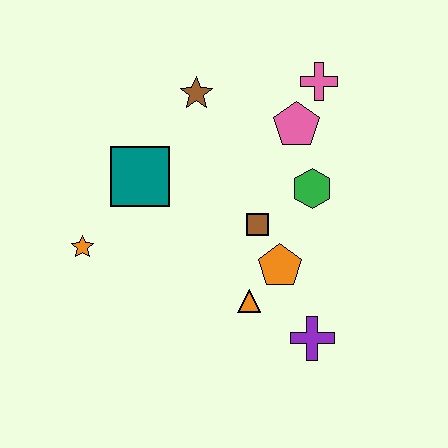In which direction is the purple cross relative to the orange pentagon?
The purple cross is below the orange pentagon.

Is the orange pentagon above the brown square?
No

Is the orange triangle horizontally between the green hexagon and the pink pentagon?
No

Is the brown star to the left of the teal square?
No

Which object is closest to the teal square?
The orange star is closest to the teal square.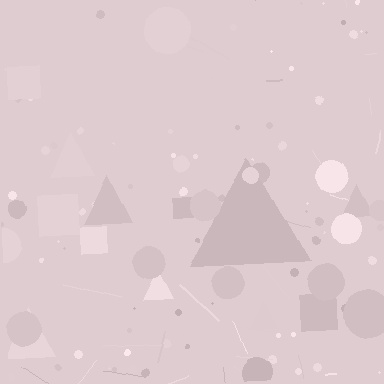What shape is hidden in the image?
A triangle is hidden in the image.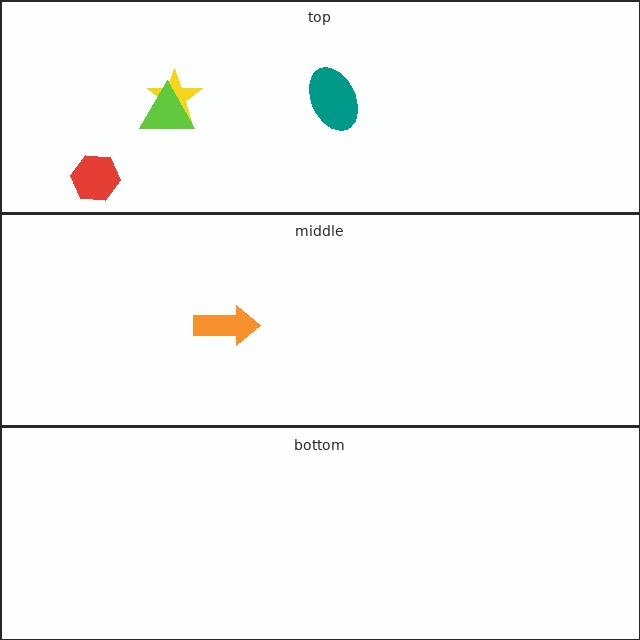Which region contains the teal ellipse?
The top region.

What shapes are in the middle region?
The orange arrow.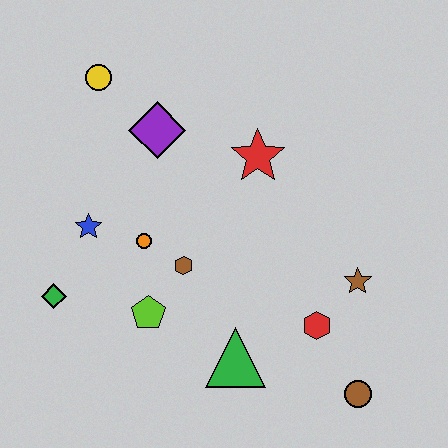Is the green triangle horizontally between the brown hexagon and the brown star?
Yes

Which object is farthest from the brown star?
The yellow circle is farthest from the brown star.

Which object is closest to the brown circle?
The red hexagon is closest to the brown circle.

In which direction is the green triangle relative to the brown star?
The green triangle is to the left of the brown star.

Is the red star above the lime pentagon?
Yes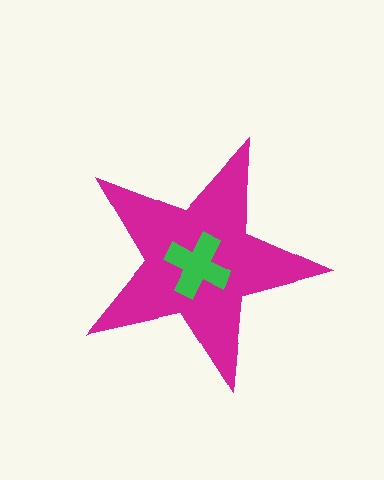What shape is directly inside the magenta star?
The green cross.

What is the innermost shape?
The green cross.